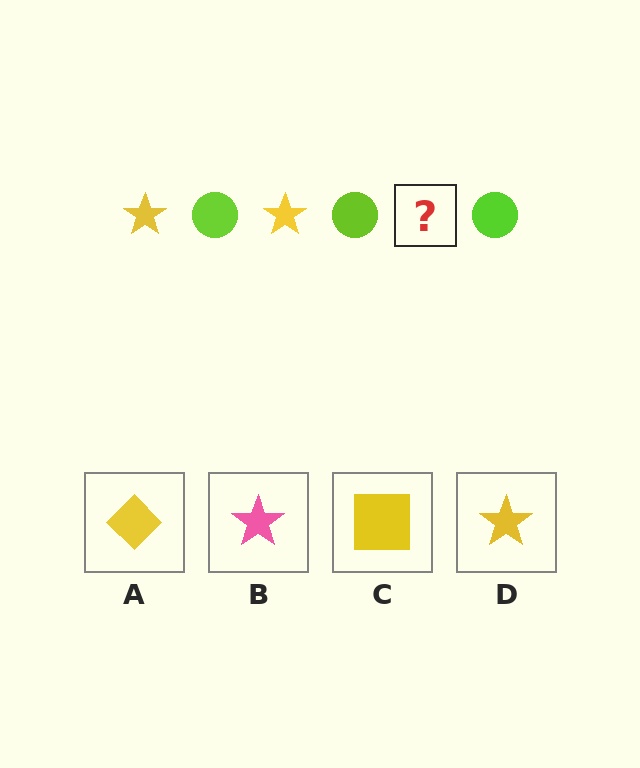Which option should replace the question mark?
Option D.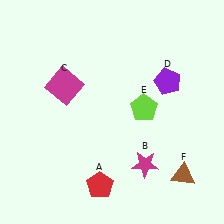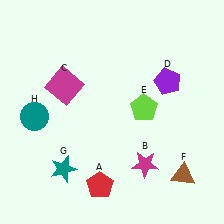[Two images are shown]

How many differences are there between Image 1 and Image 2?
There are 2 differences between the two images.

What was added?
A teal star (G), a teal circle (H) were added in Image 2.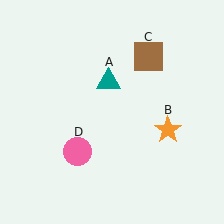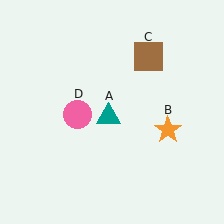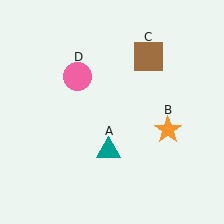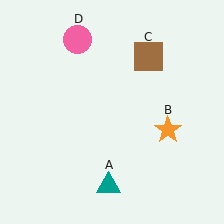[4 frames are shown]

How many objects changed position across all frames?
2 objects changed position: teal triangle (object A), pink circle (object D).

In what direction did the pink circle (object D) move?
The pink circle (object D) moved up.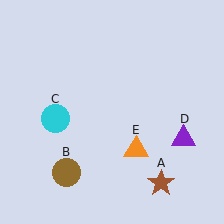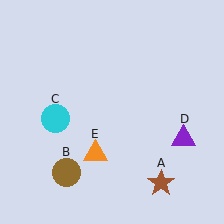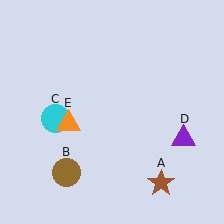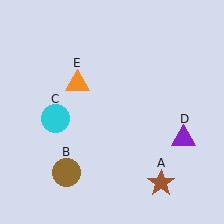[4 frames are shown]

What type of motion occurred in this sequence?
The orange triangle (object E) rotated clockwise around the center of the scene.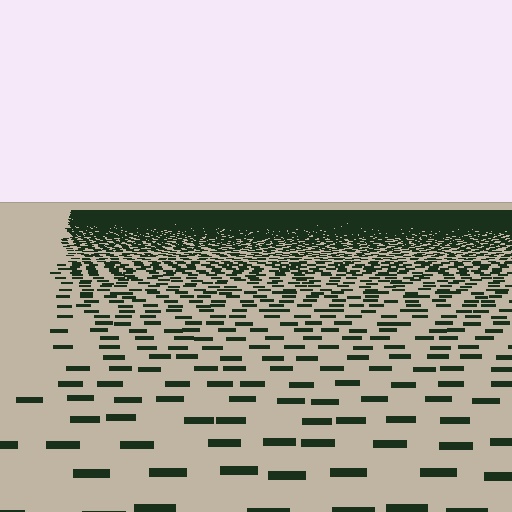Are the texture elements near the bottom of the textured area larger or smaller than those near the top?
Larger. Near the bottom, elements are closer to the viewer and appear at a bigger on-screen size.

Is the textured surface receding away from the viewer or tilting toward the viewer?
The surface is receding away from the viewer. Texture elements get smaller and denser toward the top.